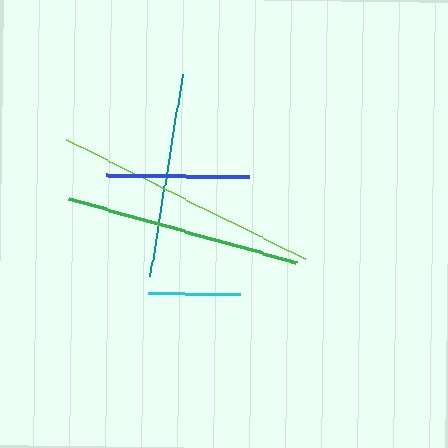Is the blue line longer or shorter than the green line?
The green line is longer than the blue line.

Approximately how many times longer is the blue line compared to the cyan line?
The blue line is approximately 1.6 times the length of the cyan line.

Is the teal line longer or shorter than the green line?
The green line is longer than the teal line.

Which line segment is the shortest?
The cyan line is the shortest at approximately 92 pixels.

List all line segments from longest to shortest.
From longest to shortest: lime, green, teal, blue, cyan.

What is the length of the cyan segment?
The cyan segment is approximately 92 pixels long.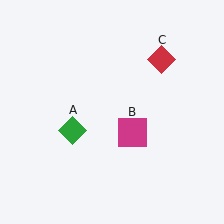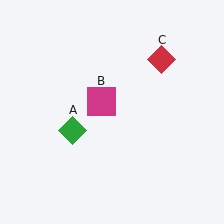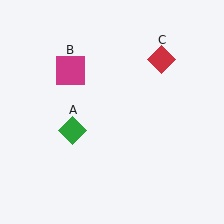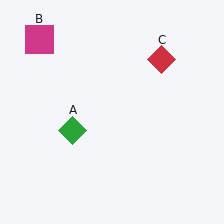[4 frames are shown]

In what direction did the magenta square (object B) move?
The magenta square (object B) moved up and to the left.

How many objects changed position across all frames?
1 object changed position: magenta square (object B).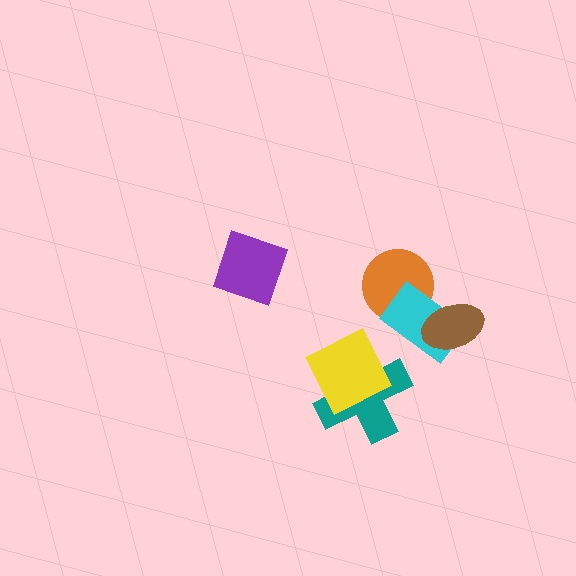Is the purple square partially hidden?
No, no other shape covers it.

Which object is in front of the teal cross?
The yellow diamond is in front of the teal cross.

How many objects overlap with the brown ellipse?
1 object overlaps with the brown ellipse.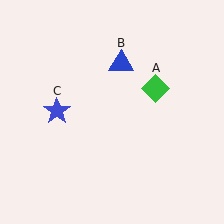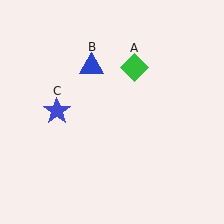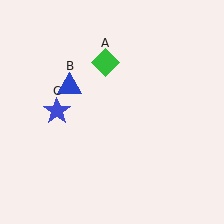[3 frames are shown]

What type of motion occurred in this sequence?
The green diamond (object A), blue triangle (object B) rotated counterclockwise around the center of the scene.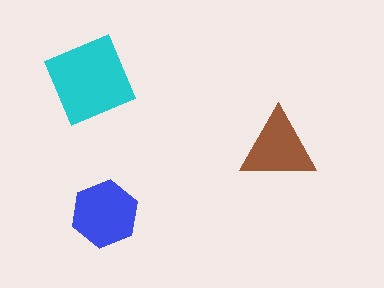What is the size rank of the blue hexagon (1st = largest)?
2nd.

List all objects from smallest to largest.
The brown triangle, the blue hexagon, the cyan diamond.